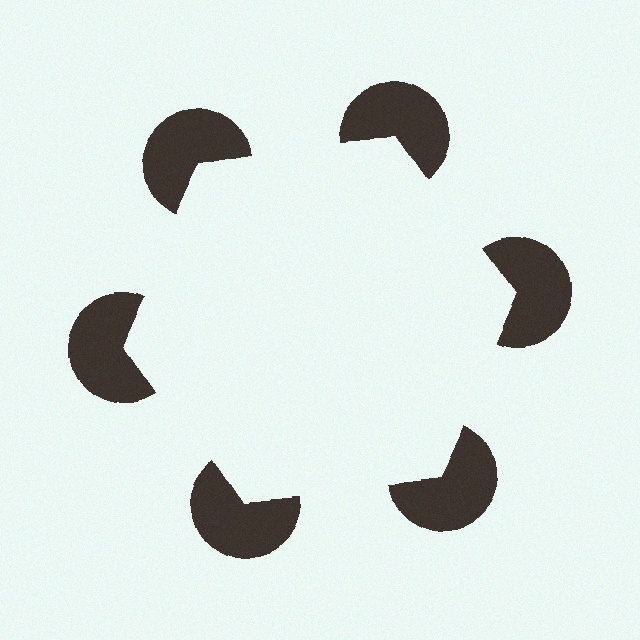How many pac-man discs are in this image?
There are 6 — one at each vertex of the illusory hexagon.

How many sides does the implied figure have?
6 sides.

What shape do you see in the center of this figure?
An illusory hexagon — its edges are inferred from the aligned wedge cuts in the pac-man discs, not physically drawn.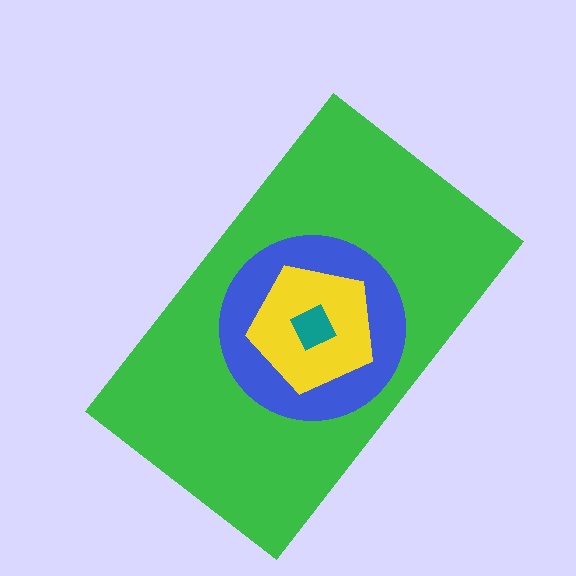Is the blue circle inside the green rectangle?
Yes.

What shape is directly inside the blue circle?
The yellow pentagon.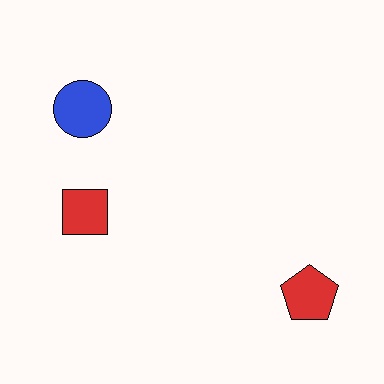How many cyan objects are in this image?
There are no cyan objects.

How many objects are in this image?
There are 3 objects.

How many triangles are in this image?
There are no triangles.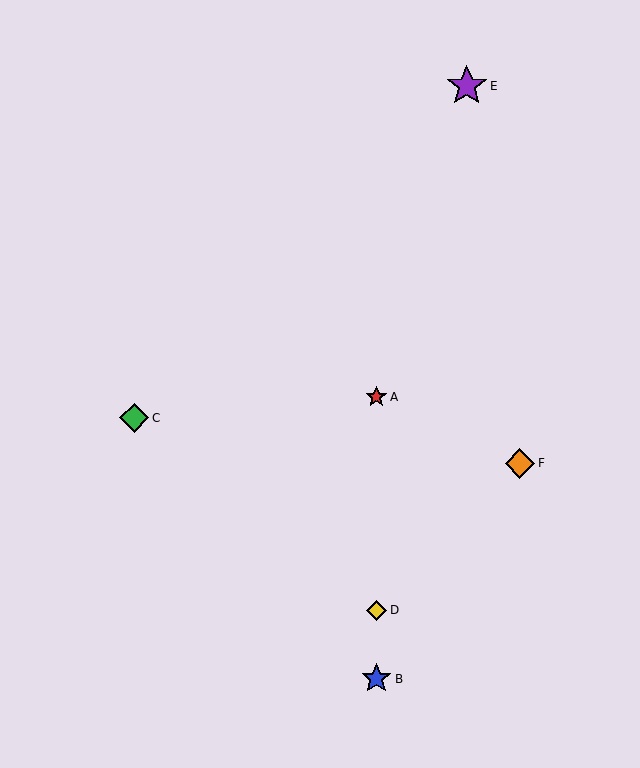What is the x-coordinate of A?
Object A is at x≈376.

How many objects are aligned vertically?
3 objects (A, B, D) are aligned vertically.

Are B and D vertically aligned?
Yes, both are at x≈376.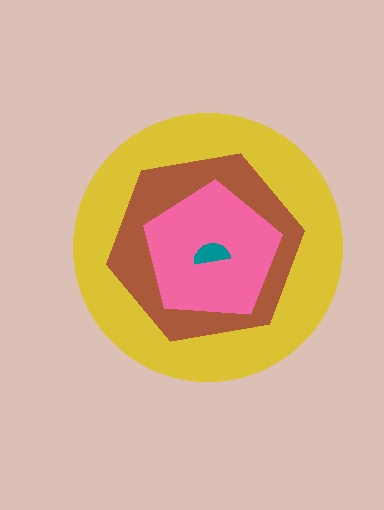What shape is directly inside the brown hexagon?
The pink pentagon.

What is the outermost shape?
The yellow circle.